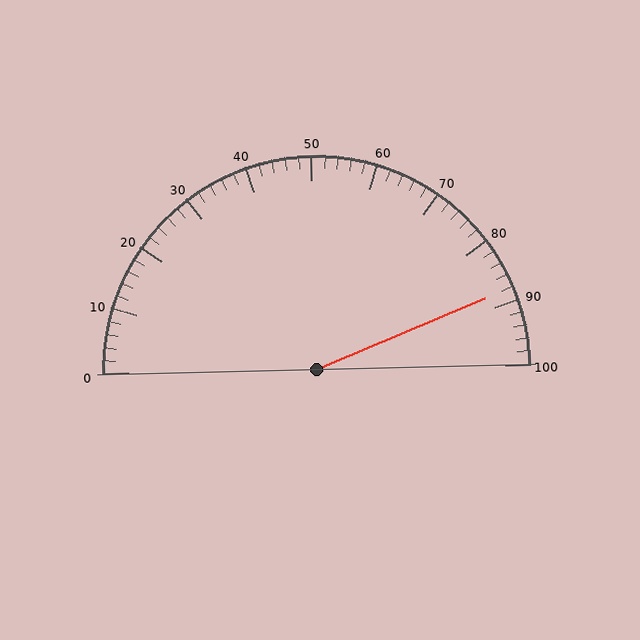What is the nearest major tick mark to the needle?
The nearest major tick mark is 90.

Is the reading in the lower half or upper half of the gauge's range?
The reading is in the upper half of the range (0 to 100).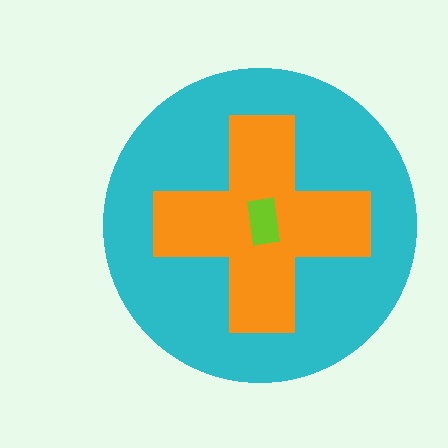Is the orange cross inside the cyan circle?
Yes.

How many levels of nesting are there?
3.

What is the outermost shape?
The cyan circle.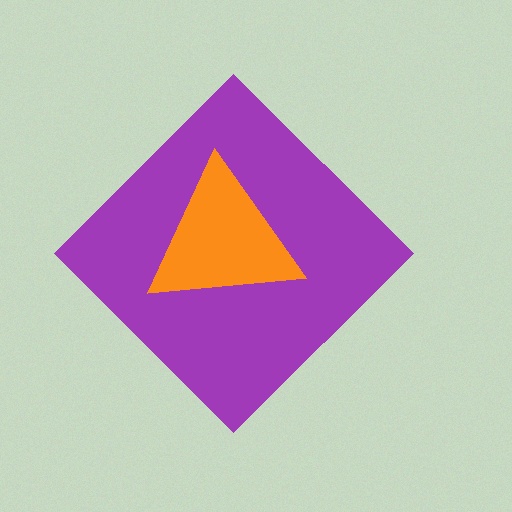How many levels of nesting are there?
2.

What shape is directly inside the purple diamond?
The orange triangle.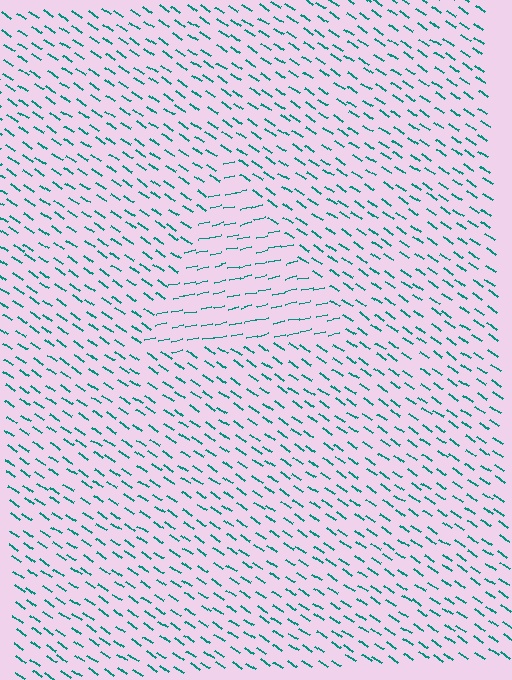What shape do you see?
I see a triangle.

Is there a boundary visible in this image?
Yes, there is a texture boundary formed by a change in line orientation.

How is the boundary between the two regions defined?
The boundary is defined purely by a change in line orientation (approximately 45 degrees difference). All lines are the same color and thickness.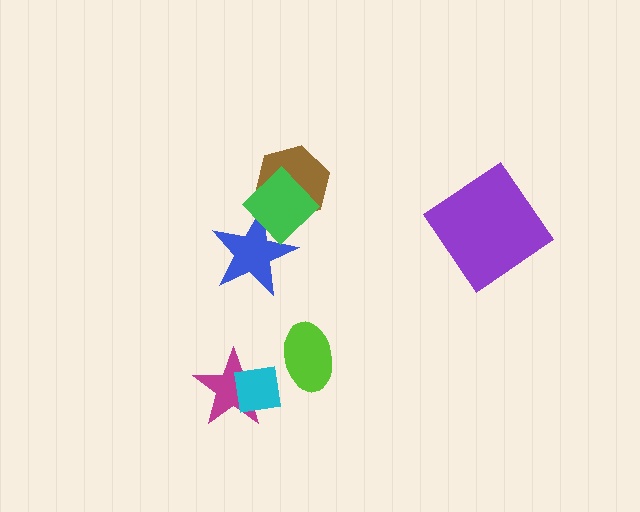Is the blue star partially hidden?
Yes, it is partially covered by another shape.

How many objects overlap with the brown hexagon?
1 object overlaps with the brown hexagon.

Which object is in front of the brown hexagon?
The green diamond is in front of the brown hexagon.